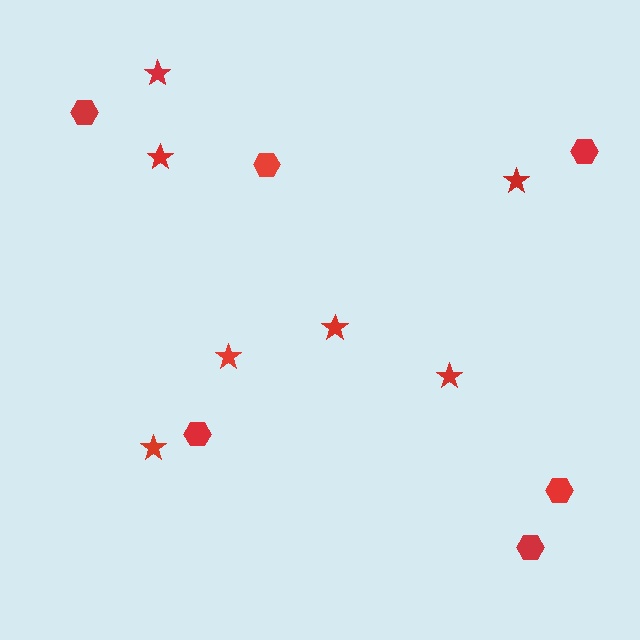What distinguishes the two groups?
There are 2 groups: one group of hexagons (6) and one group of stars (7).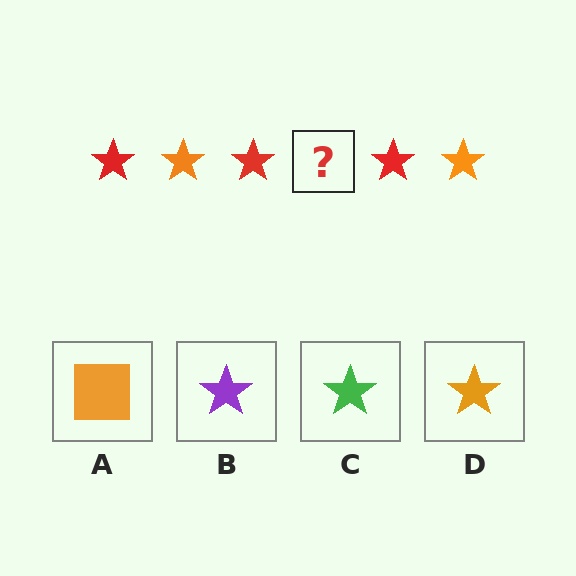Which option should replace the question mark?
Option D.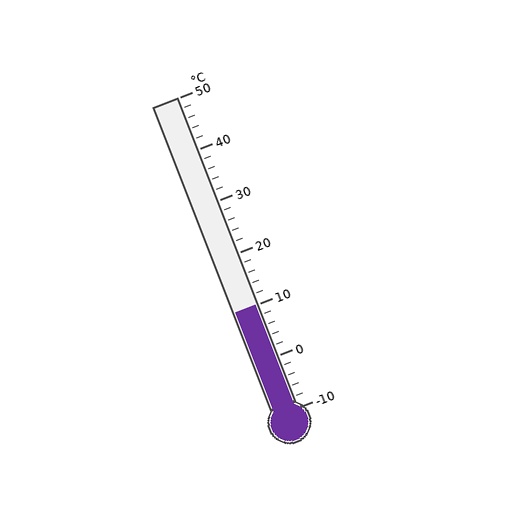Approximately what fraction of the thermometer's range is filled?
The thermometer is filled to approximately 35% of its range.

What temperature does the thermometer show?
The thermometer shows approximately 10°C.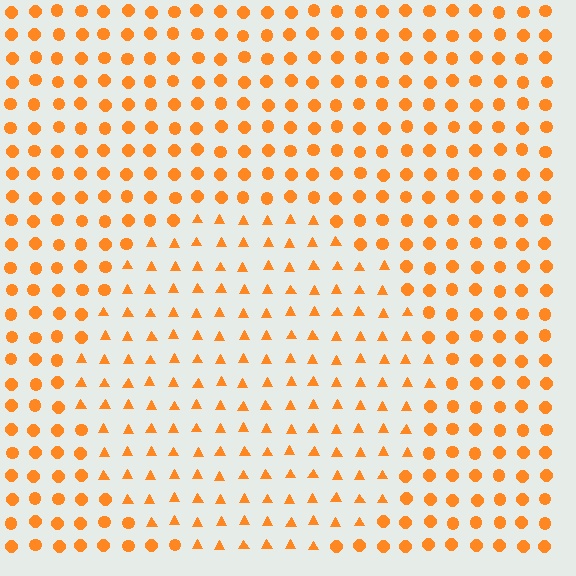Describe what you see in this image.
The image is filled with small orange elements arranged in a uniform grid. A circle-shaped region contains triangles, while the surrounding area contains circles. The boundary is defined purely by the change in element shape.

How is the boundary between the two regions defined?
The boundary is defined by a change in element shape: triangles inside vs. circles outside. All elements share the same color and spacing.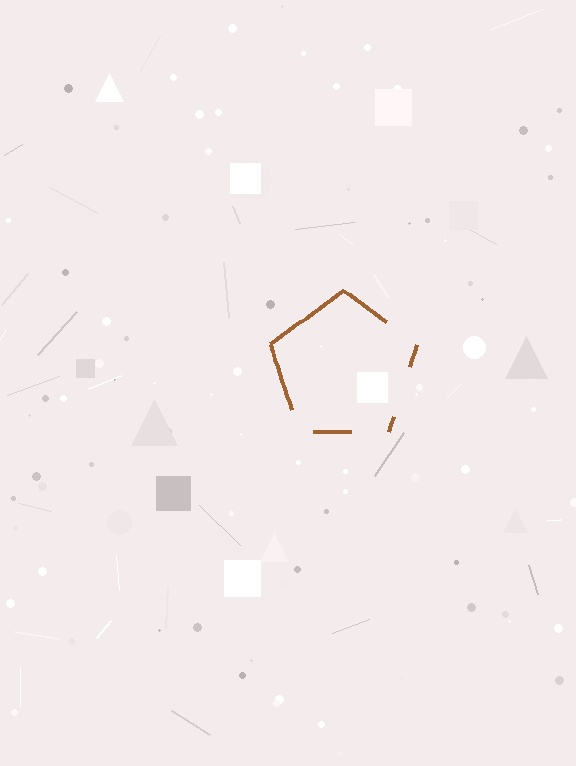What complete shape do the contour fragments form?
The contour fragments form a pentagon.